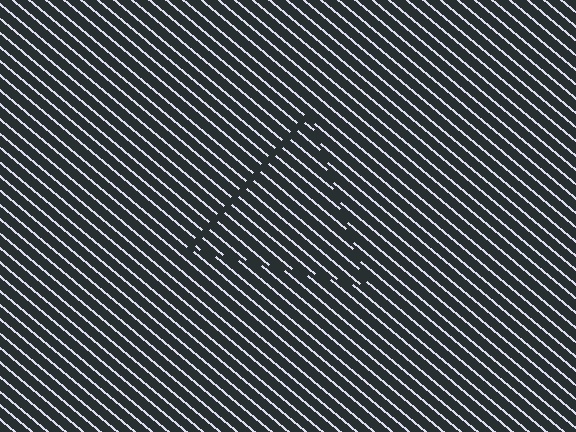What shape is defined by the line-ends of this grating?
An illusory triangle. The interior of the shape contains the same grating, shifted by half a period — the contour is defined by the phase discontinuity where line-ends from the inner and outer gratings abut.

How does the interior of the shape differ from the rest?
The interior of the shape contains the same grating, shifted by half a period — the contour is defined by the phase discontinuity where line-ends from the inner and outer gratings abut.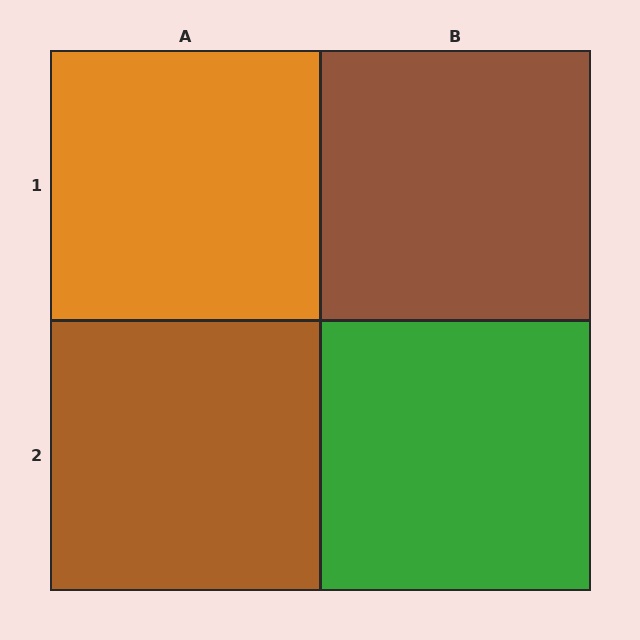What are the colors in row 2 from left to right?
Brown, green.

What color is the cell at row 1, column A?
Orange.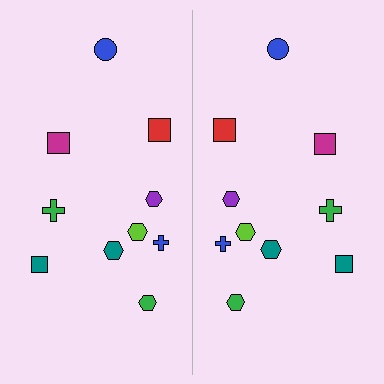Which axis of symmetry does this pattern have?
The pattern has a vertical axis of symmetry running through the center of the image.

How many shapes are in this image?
There are 20 shapes in this image.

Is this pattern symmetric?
Yes, this pattern has bilateral (reflection) symmetry.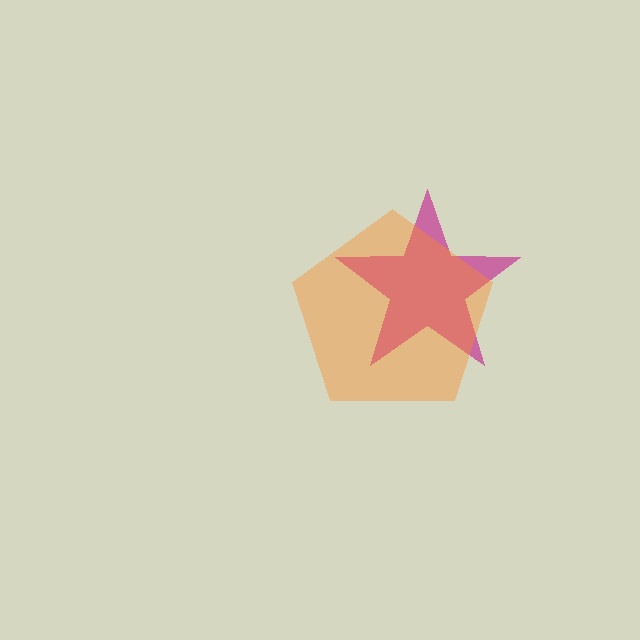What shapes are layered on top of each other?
The layered shapes are: a magenta star, an orange pentagon.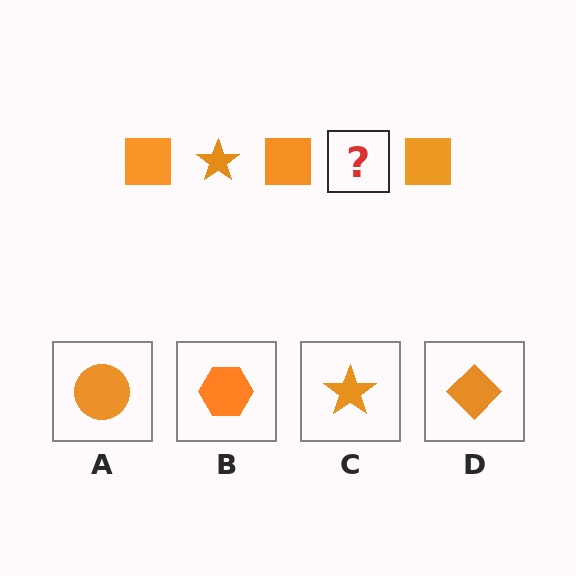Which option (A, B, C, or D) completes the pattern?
C.